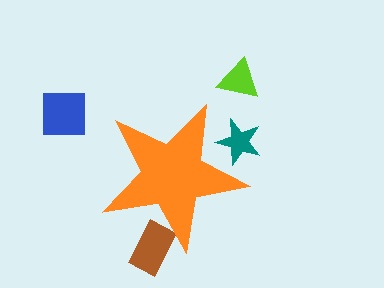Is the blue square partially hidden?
No, the blue square is fully visible.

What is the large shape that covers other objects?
An orange star.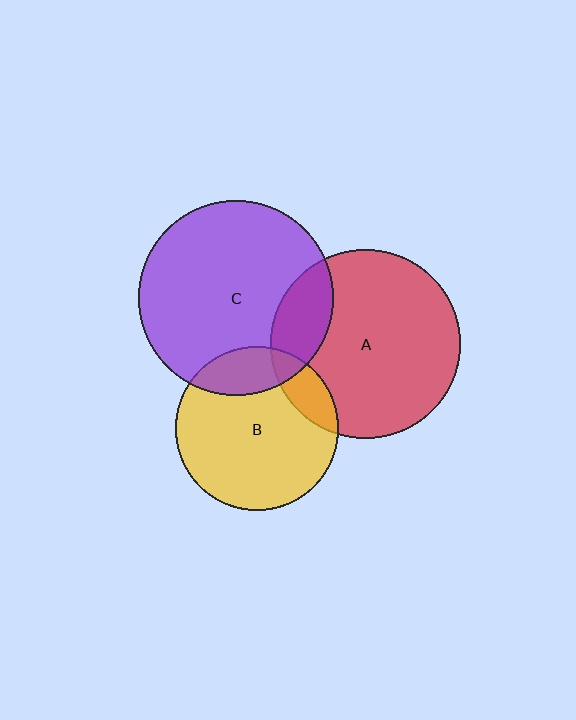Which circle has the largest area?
Circle C (purple).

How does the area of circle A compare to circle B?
Approximately 1.3 times.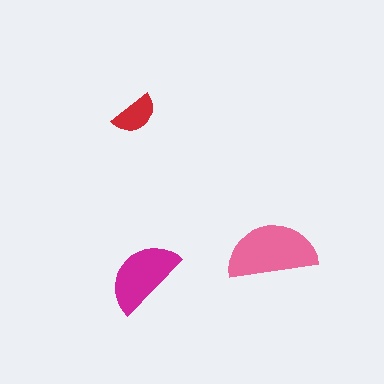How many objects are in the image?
There are 3 objects in the image.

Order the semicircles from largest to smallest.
the pink one, the magenta one, the red one.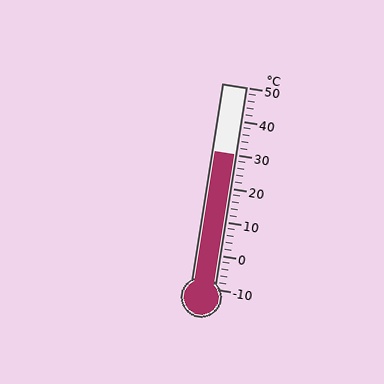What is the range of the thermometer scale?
The thermometer scale ranges from -10°C to 50°C.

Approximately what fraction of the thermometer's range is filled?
The thermometer is filled to approximately 65% of its range.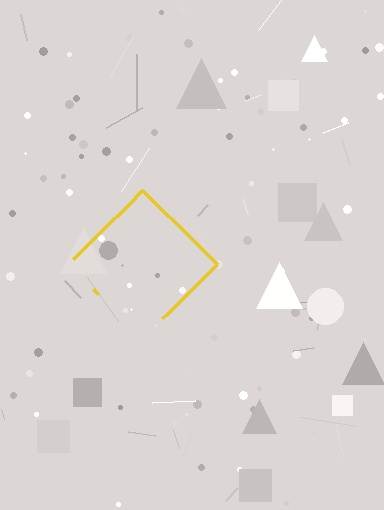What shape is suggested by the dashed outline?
The dashed outline suggests a diamond.